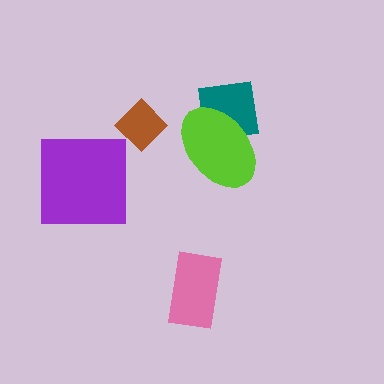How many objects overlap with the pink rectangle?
0 objects overlap with the pink rectangle.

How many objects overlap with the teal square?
1 object overlaps with the teal square.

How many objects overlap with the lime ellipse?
1 object overlaps with the lime ellipse.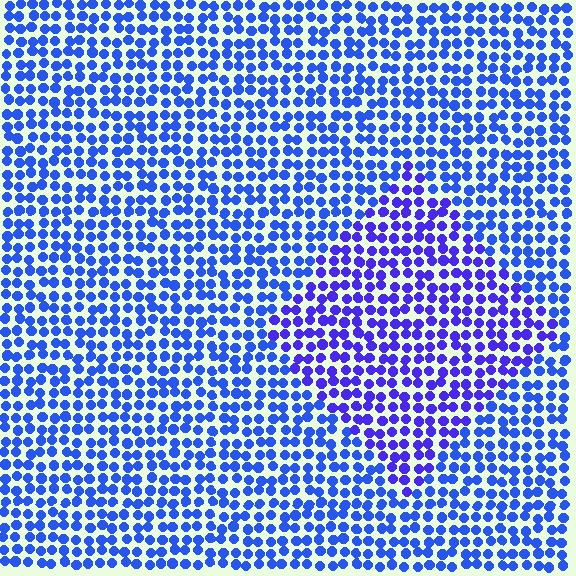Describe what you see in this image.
The image is filled with small blue elements in a uniform arrangement. A diamond-shaped region is visible where the elements are tinted to a slightly different hue, forming a subtle color boundary.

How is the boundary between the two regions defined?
The boundary is defined purely by a slight shift in hue (about 24 degrees). Spacing, size, and orientation are identical on both sides.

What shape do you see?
I see a diamond.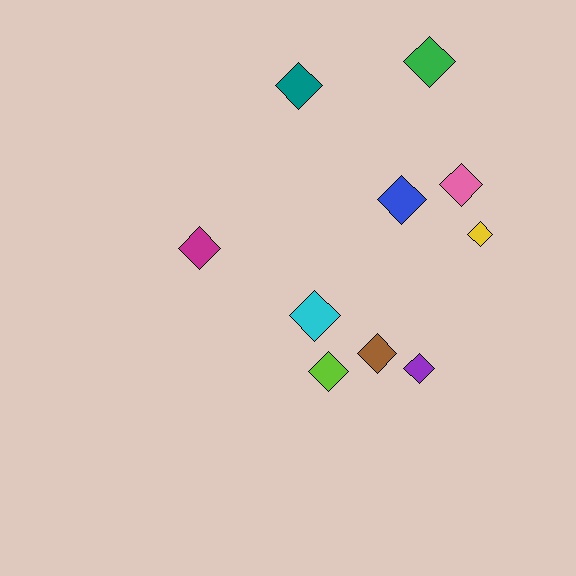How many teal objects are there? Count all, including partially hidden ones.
There is 1 teal object.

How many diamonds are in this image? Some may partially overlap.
There are 10 diamonds.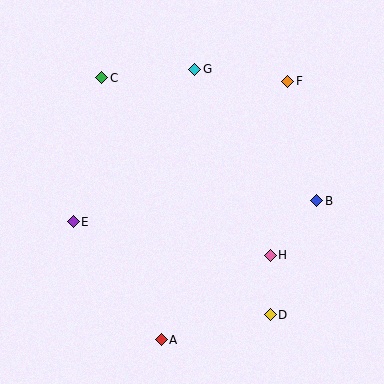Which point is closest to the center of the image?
Point H at (270, 255) is closest to the center.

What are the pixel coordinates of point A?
Point A is at (161, 340).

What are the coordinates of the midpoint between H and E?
The midpoint between H and E is at (172, 239).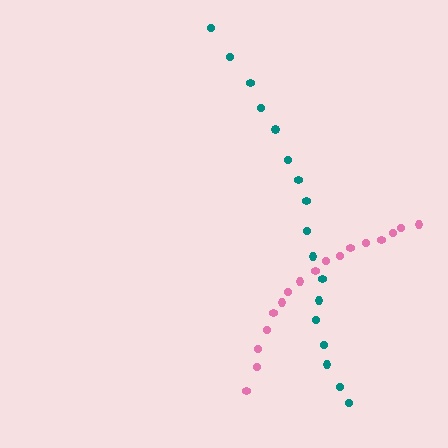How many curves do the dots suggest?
There are 2 distinct paths.